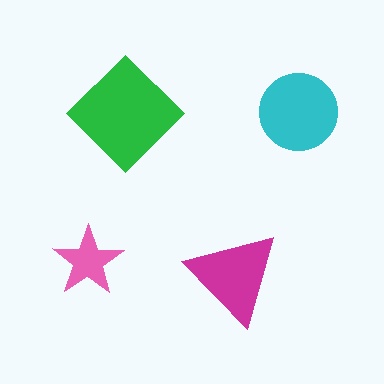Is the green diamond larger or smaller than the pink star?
Larger.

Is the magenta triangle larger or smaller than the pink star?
Larger.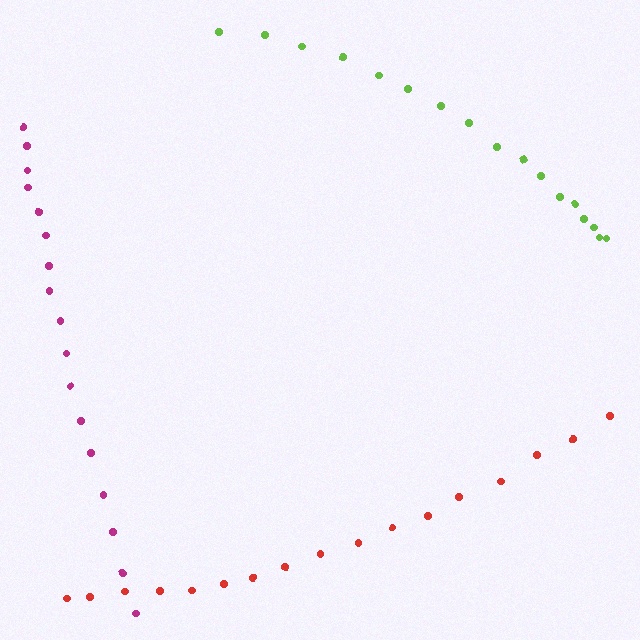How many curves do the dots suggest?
There are 3 distinct paths.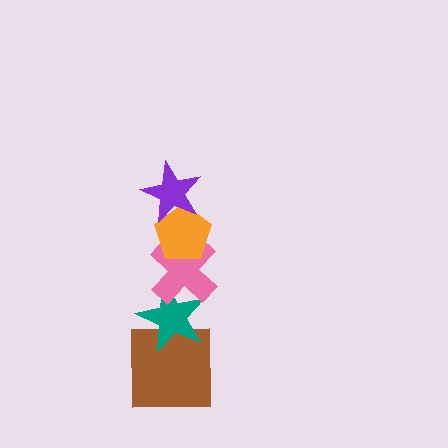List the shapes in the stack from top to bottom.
From top to bottom: the purple star, the orange pentagon, the pink cross, the teal star, the brown square.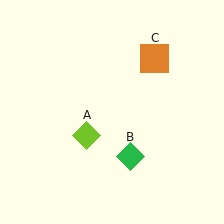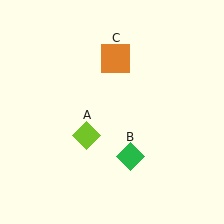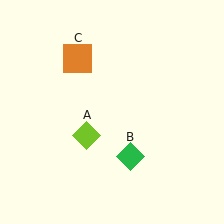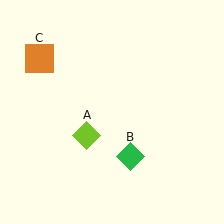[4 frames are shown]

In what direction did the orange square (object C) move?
The orange square (object C) moved left.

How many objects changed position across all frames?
1 object changed position: orange square (object C).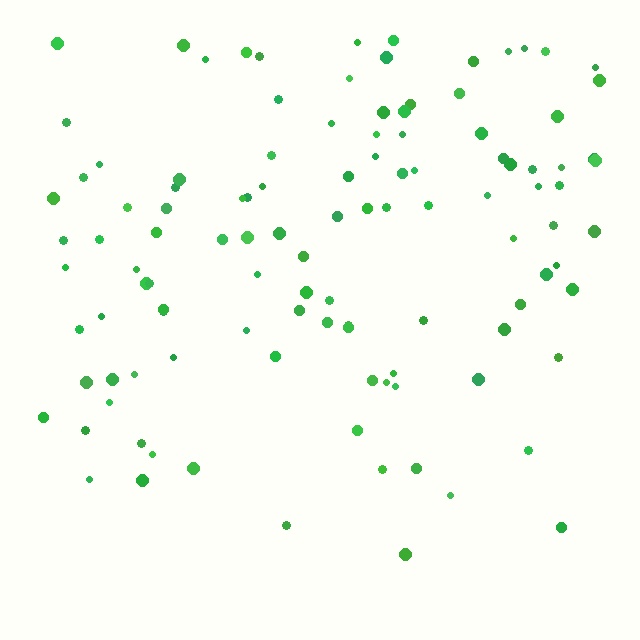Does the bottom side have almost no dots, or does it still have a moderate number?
Still a moderate number, just noticeably fewer than the top.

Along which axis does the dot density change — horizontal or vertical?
Vertical.